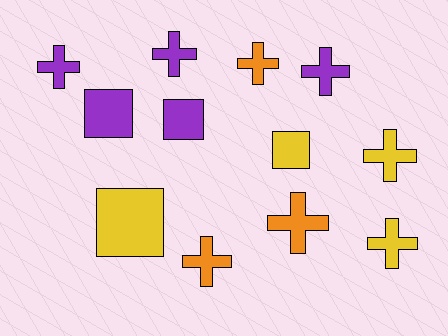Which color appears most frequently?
Purple, with 5 objects.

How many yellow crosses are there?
There are 2 yellow crosses.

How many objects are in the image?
There are 12 objects.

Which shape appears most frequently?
Cross, with 8 objects.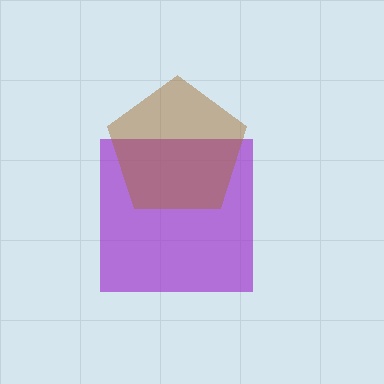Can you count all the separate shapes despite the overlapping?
Yes, there are 2 separate shapes.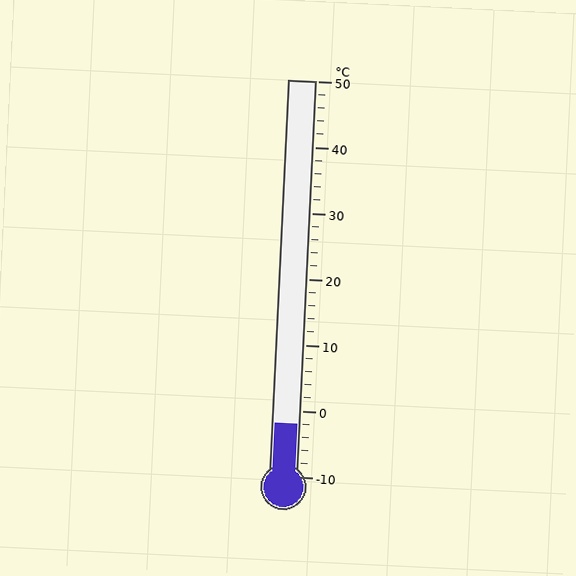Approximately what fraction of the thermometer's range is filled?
The thermometer is filled to approximately 15% of its range.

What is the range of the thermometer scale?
The thermometer scale ranges from -10°C to 50°C.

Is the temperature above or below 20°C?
The temperature is below 20°C.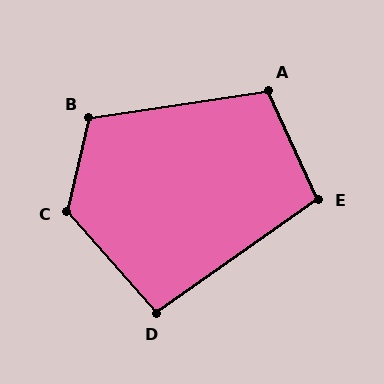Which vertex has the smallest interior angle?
D, at approximately 96 degrees.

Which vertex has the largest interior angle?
C, at approximately 125 degrees.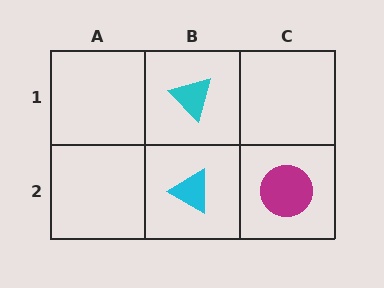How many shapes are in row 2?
2 shapes.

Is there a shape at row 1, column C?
No, that cell is empty.